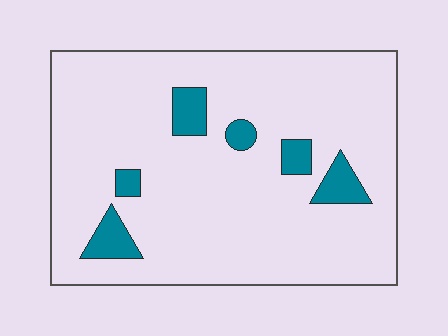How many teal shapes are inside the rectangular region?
6.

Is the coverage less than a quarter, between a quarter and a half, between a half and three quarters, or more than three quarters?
Less than a quarter.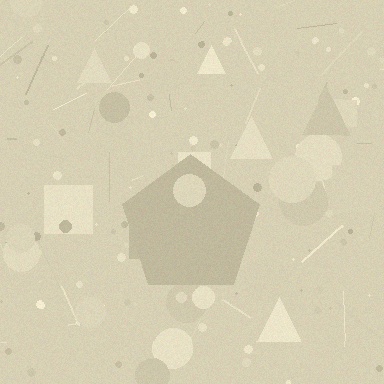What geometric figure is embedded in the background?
A pentagon is embedded in the background.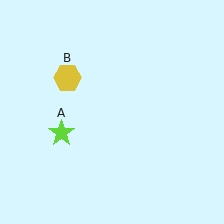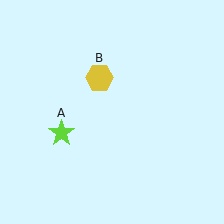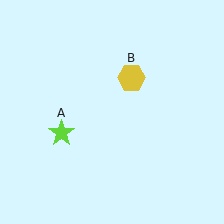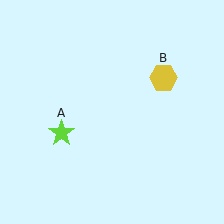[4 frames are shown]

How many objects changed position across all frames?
1 object changed position: yellow hexagon (object B).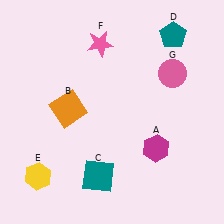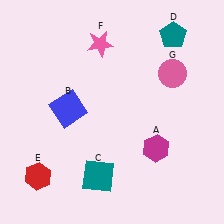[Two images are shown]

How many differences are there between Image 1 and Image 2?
There are 2 differences between the two images.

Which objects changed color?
B changed from orange to blue. E changed from yellow to red.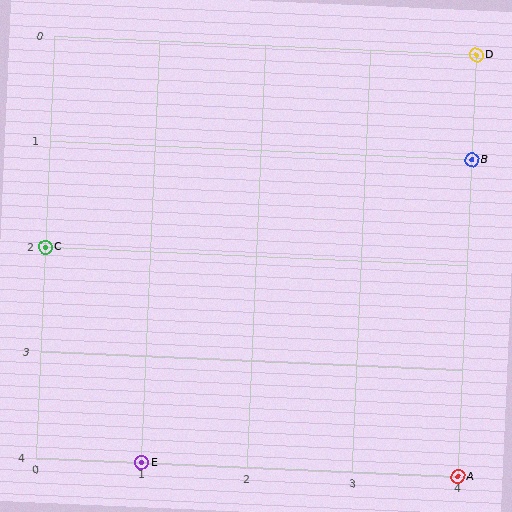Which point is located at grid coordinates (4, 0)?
Point D is at (4, 0).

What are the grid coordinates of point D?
Point D is at grid coordinates (4, 0).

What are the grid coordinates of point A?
Point A is at grid coordinates (4, 4).